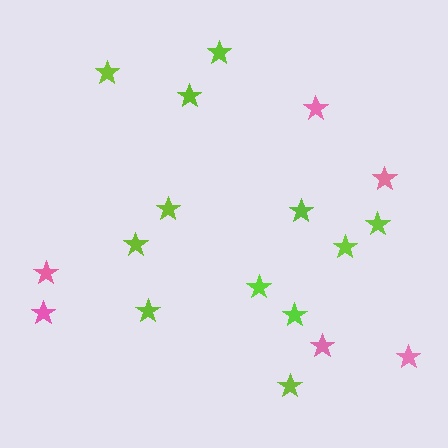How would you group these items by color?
There are 2 groups: one group of lime stars (12) and one group of pink stars (6).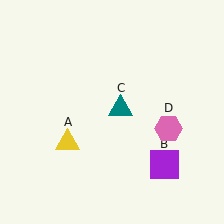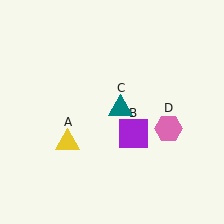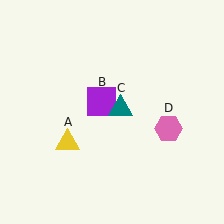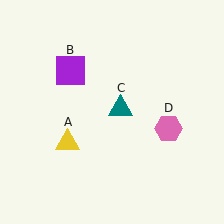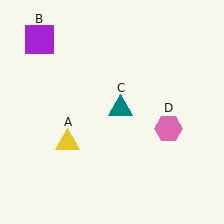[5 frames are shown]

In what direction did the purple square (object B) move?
The purple square (object B) moved up and to the left.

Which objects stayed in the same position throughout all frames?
Yellow triangle (object A) and teal triangle (object C) and pink hexagon (object D) remained stationary.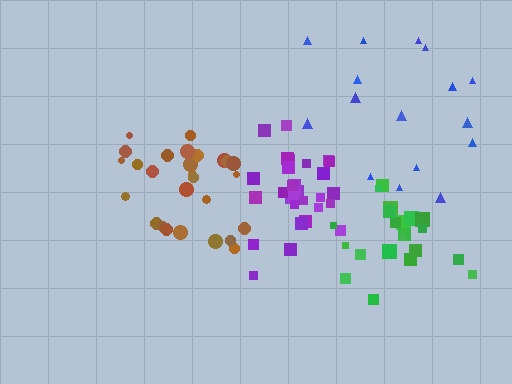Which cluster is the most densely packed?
Purple.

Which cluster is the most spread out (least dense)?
Blue.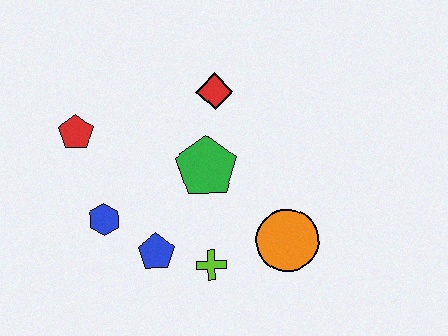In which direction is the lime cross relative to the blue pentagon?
The lime cross is to the right of the blue pentagon.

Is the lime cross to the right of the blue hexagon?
Yes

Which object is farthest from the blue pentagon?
The red diamond is farthest from the blue pentagon.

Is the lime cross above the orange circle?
No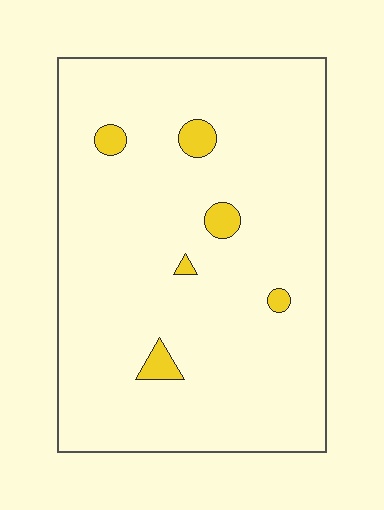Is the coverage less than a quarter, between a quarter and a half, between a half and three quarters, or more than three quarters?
Less than a quarter.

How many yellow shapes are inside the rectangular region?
6.